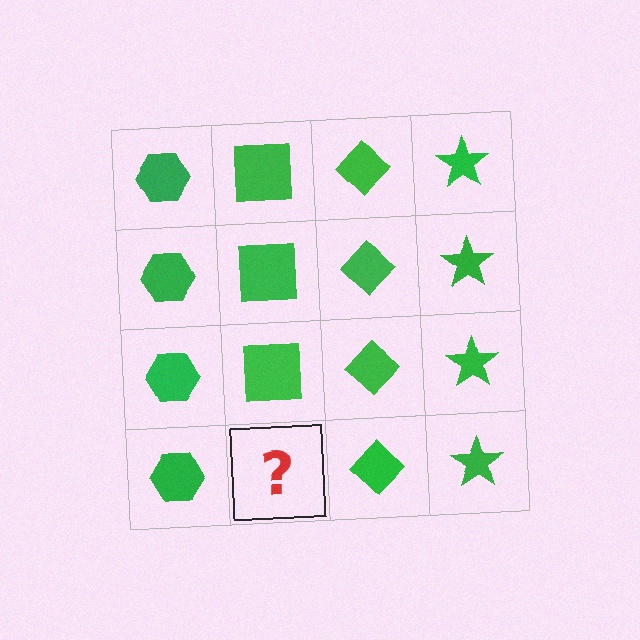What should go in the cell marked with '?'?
The missing cell should contain a green square.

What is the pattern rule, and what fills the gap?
The rule is that each column has a consistent shape. The gap should be filled with a green square.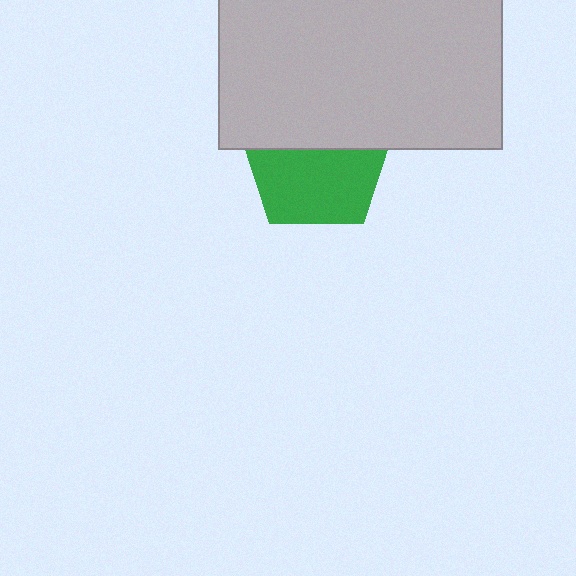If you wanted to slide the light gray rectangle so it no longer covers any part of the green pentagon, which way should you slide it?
Slide it up — that is the most direct way to separate the two shapes.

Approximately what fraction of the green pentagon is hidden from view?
Roughly 43% of the green pentagon is hidden behind the light gray rectangle.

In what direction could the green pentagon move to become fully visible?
The green pentagon could move down. That would shift it out from behind the light gray rectangle entirely.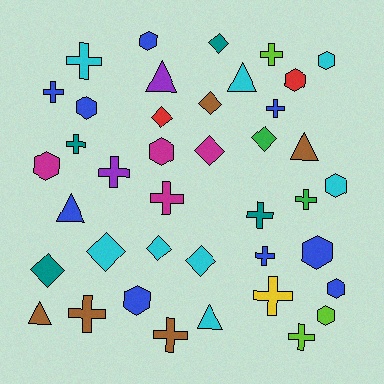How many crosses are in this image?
There are 14 crosses.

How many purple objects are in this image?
There are 2 purple objects.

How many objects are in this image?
There are 40 objects.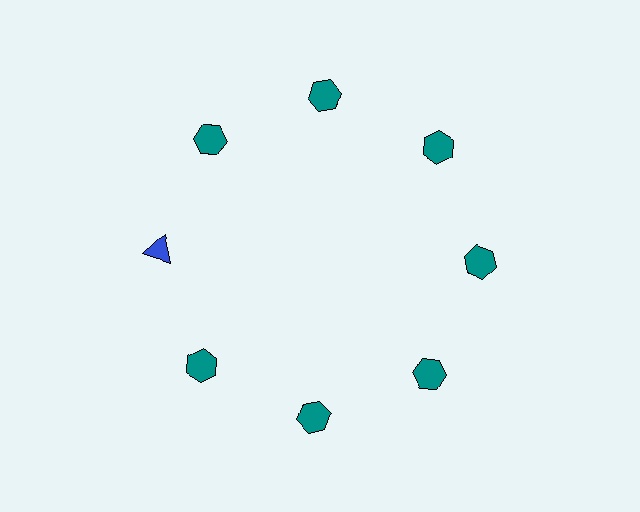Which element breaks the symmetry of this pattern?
The blue triangle at roughly the 9 o'clock position breaks the symmetry. All other shapes are teal hexagons.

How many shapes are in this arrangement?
There are 8 shapes arranged in a ring pattern.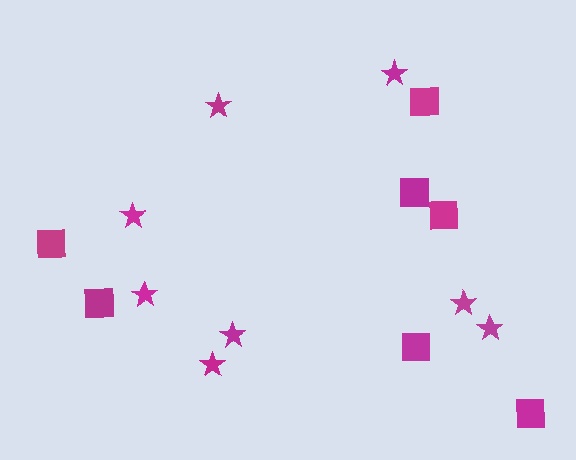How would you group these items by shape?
There are 2 groups: one group of stars (8) and one group of squares (7).